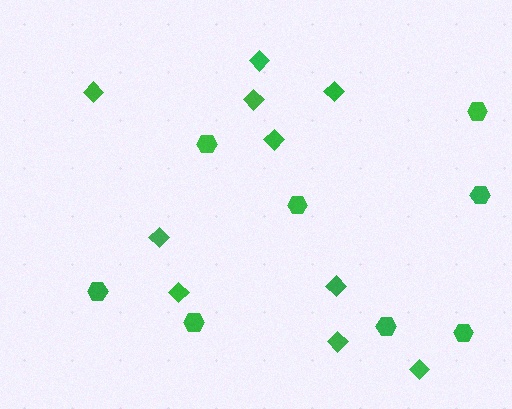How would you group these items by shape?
There are 2 groups: one group of hexagons (8) and one group of diamonds (10).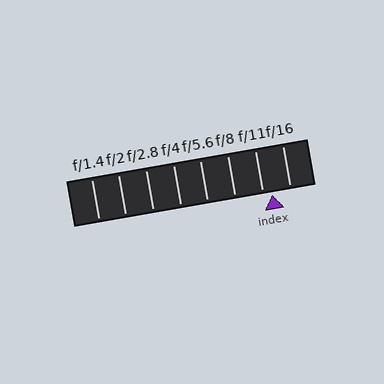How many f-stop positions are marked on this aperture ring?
There are 8 f-stop positions marked.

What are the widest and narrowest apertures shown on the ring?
The widest aperture shown is f/1.4 and the narrowest is f/16.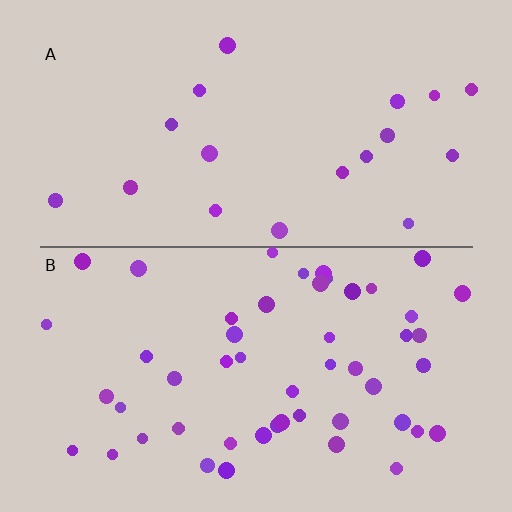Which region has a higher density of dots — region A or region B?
B (the bottom).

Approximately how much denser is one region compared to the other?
Approximately 2.7× — region B over region A.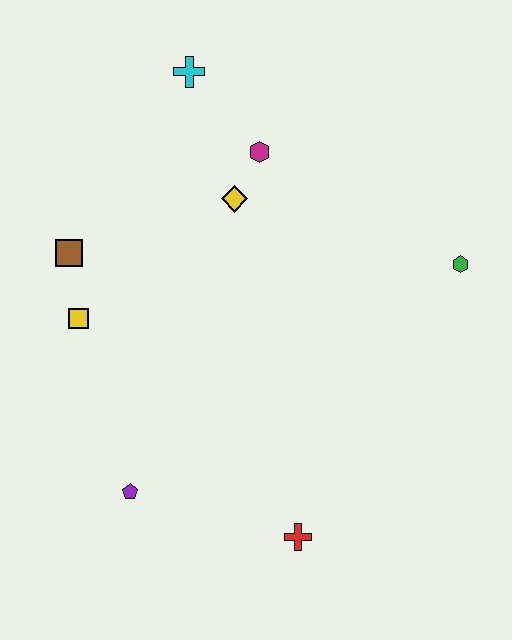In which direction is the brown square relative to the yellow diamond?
The brown square is to the left of the yellow diamond.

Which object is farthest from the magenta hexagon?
The red cross is farthest from the magenta hexagon.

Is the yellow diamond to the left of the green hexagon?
Yes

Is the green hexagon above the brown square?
No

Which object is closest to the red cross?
The purple pentagon is closest to the red cross.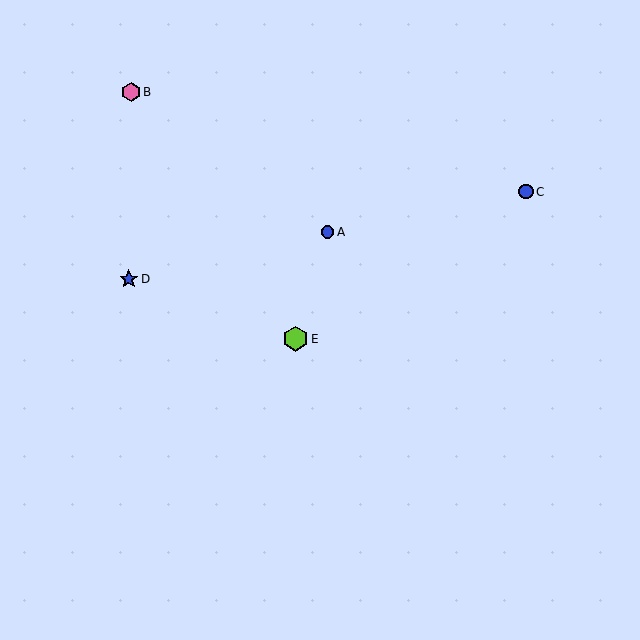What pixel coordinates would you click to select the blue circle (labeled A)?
Click at (327, 232) to select the blue circle A.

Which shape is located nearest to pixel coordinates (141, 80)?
The pink hexagon (labeled B) at (131, 92) is nearest to that location.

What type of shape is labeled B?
Shape B is a pink hexagon.